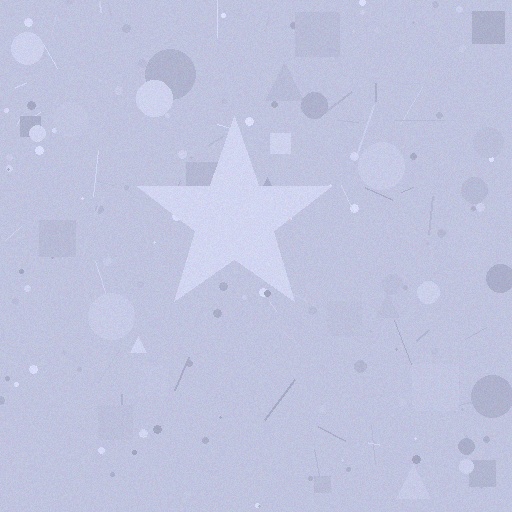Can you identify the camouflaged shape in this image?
The camouflaged shape is a star.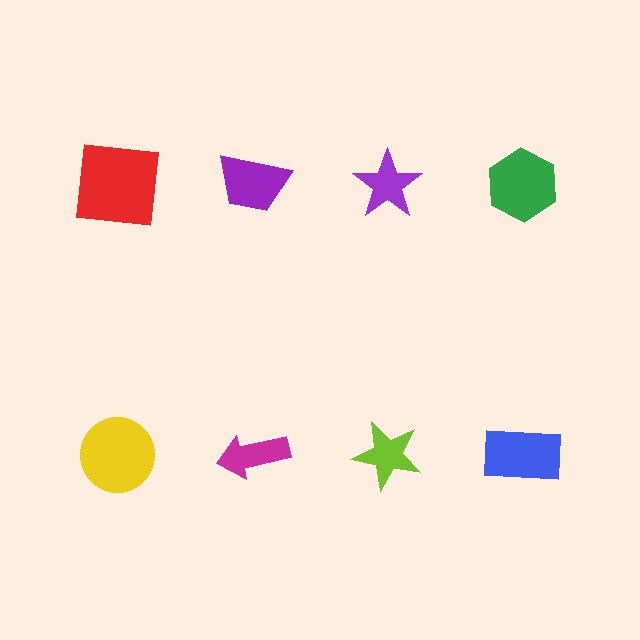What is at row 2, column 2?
A magenta arrow.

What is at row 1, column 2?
A purple trapezoid.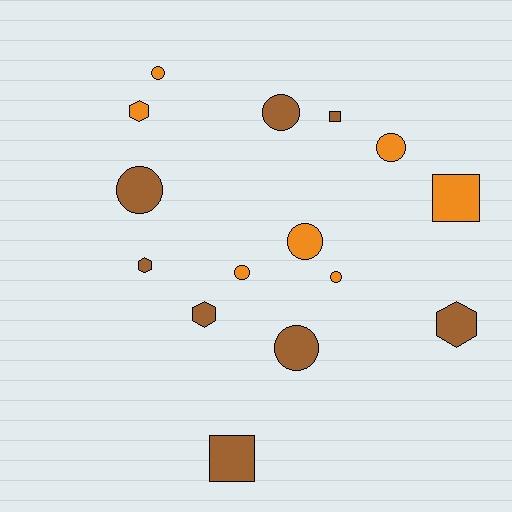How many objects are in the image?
There are 15 objects.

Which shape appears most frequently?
Circle, with 8 objects.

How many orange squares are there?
There is 1 orange square.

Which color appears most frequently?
Brown, with 8 objects.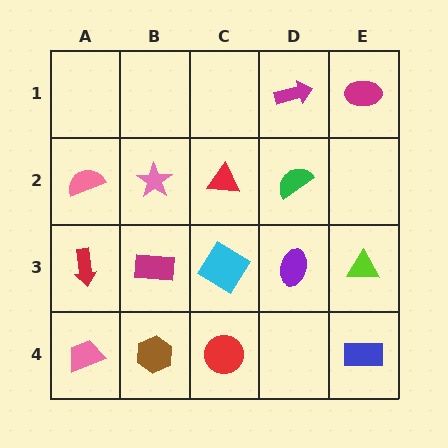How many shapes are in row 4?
4 shapes.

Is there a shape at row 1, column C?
No, that cell is empty.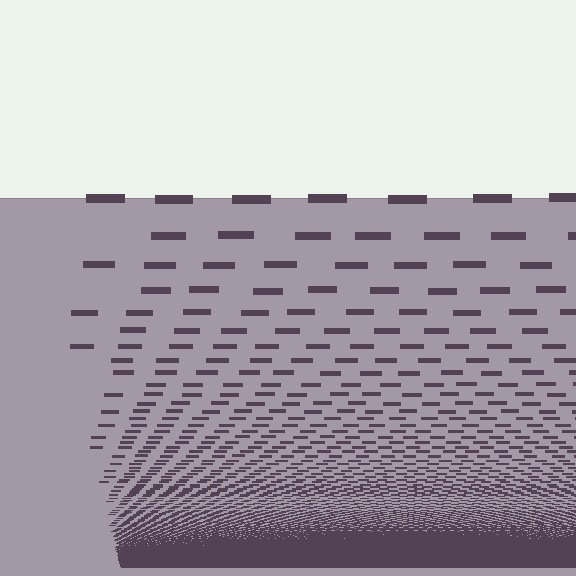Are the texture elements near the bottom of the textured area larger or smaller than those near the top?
Smaller. The gradient is inverted — elements near the bottom are smaller and denser.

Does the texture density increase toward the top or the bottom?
Density increases toward the bottom.